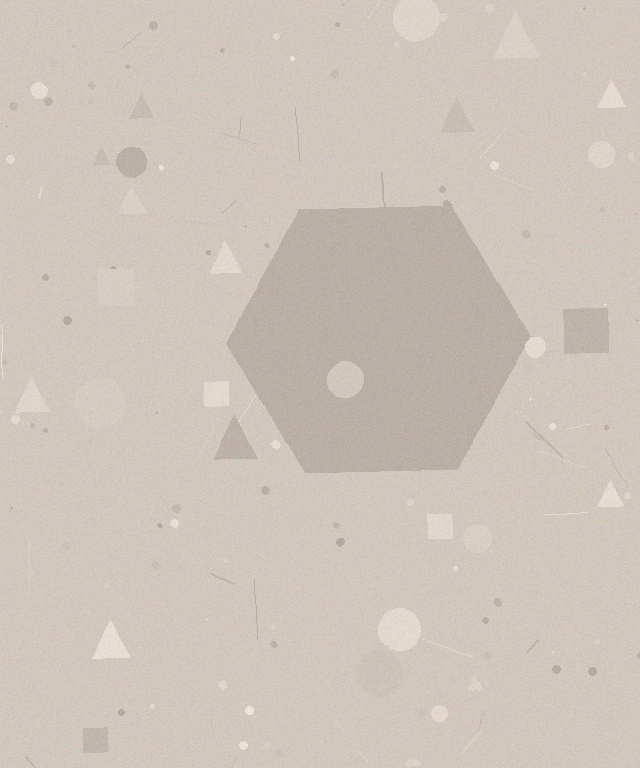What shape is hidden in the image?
A hexagon is hidden in the image.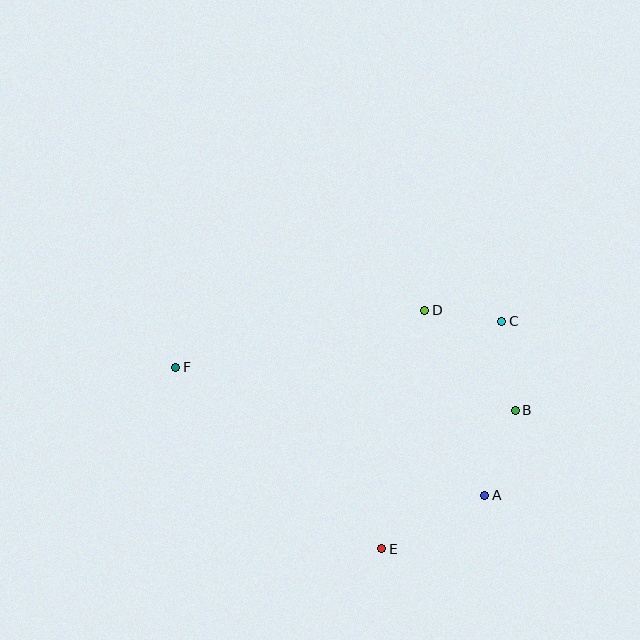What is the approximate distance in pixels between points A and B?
The distance between A and B is approximately 90 pixels.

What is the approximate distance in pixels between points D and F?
The distance between D and F is approximately 256 pixels.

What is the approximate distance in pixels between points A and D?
The distance between A and D is approximately 195 pixels.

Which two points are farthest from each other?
Points B and F are farthest from each other.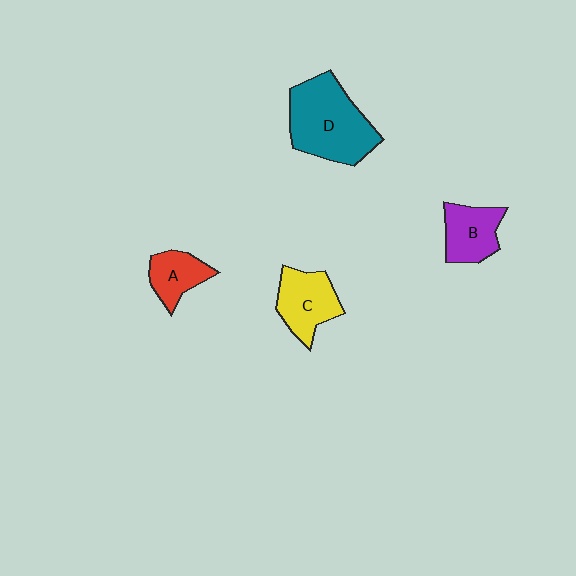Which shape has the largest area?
Shape D (teal).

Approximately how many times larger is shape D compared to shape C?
Approximately 1.7 times.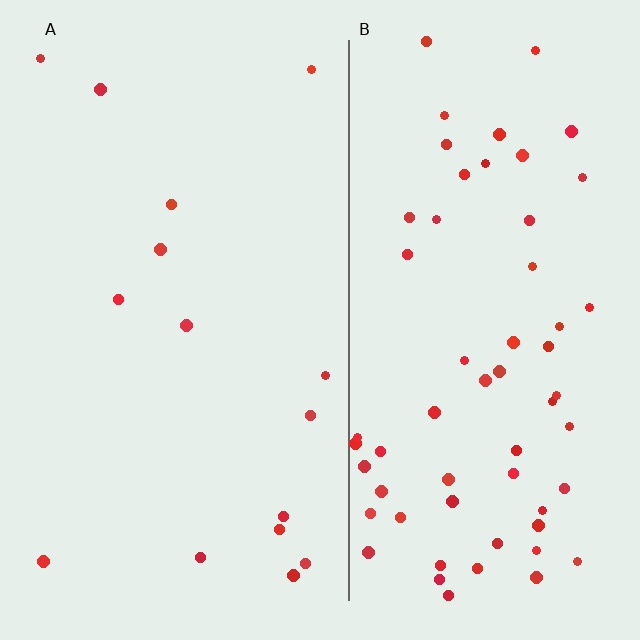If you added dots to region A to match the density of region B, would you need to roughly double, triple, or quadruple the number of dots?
Approximately quadruple.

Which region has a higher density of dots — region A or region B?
B (the right).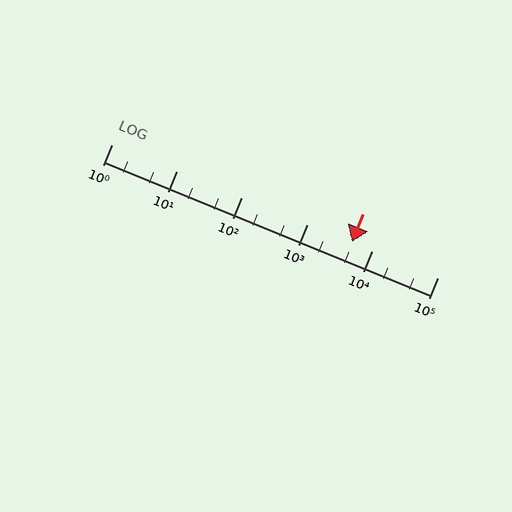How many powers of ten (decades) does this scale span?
The scale spans 5 decades, from 1 to 100000.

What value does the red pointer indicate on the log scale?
The pointer indicates approximately 4900.